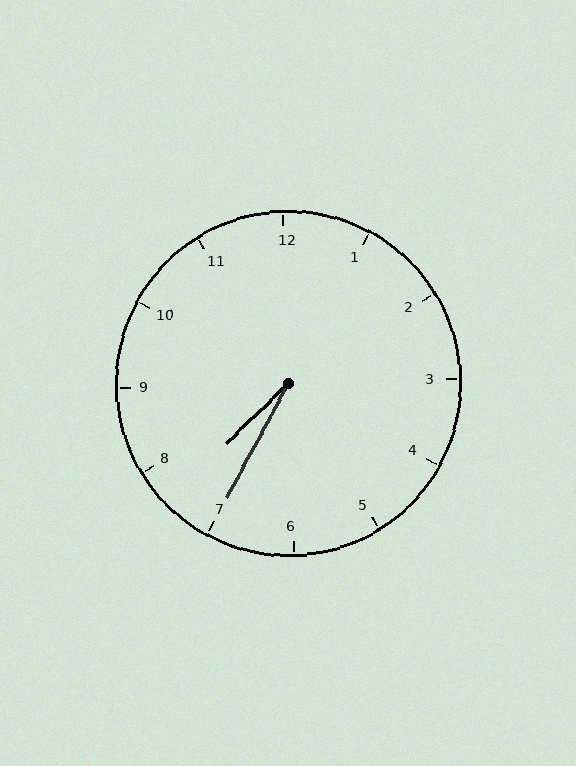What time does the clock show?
7:35.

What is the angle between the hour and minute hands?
Approximately 18 degrees.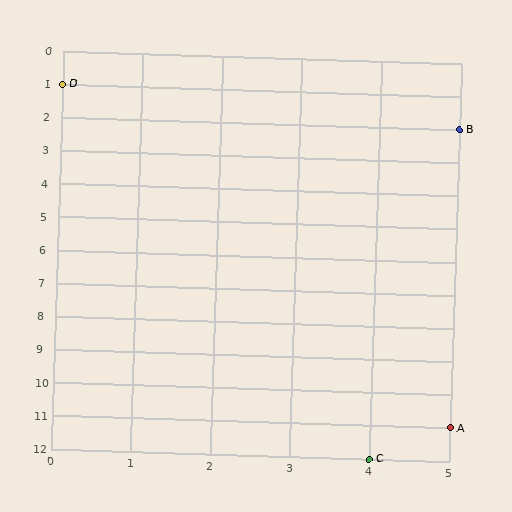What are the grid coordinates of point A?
Point A is at grid coordinates (5, 11).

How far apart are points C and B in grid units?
Points C and B are 1 column and 10 rows apart (about 10.0 grid units diagonally).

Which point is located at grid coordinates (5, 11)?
Point A is at (5, 11).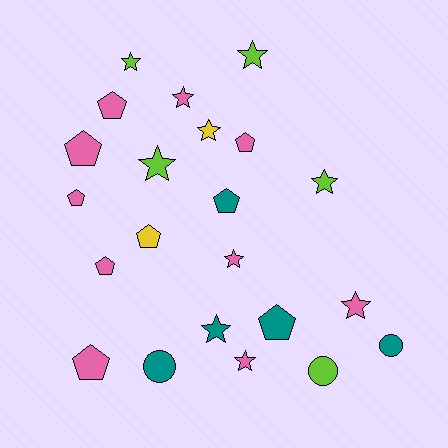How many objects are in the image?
There are 22 objects.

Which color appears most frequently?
Pink, with 10 objects.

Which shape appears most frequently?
Star, with 10 objects.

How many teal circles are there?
There are 2 teal circles.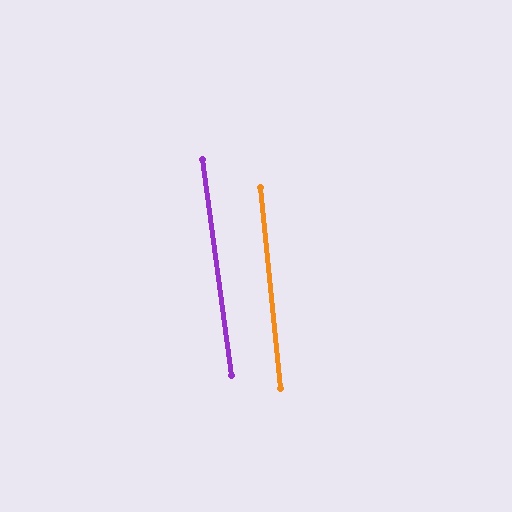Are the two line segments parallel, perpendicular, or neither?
Parallel — their directions differ by only 1.9°.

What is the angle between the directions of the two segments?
Approximately 2 degrees.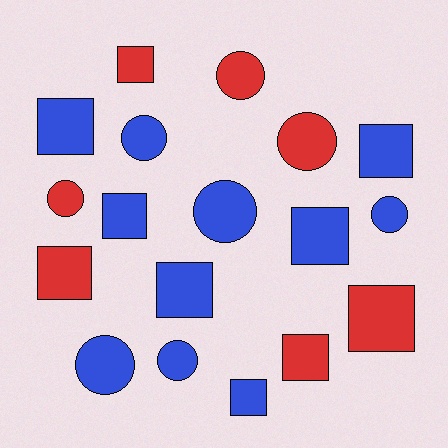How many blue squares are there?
There are 6 blue squares.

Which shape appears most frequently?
Square, with 10 objects.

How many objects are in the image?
There are 18 objects.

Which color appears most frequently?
Blue, with 11 objects.